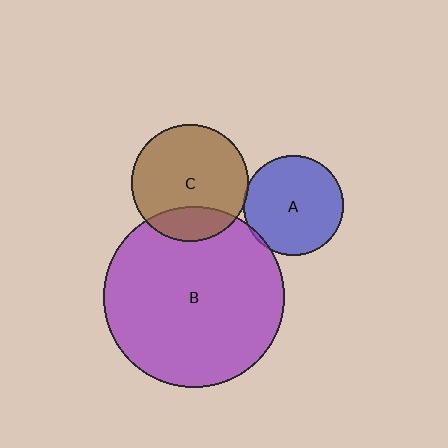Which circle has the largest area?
Circle B (purple).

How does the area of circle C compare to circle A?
Approximately 1.4 times.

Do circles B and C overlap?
Yes.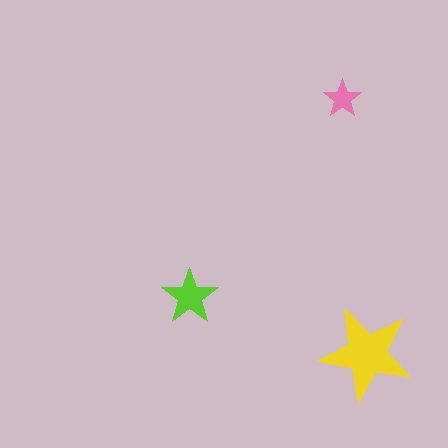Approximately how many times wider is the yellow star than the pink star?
About 2.5 times wider.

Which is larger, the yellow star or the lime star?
The yellow one.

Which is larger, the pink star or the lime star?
The lime one.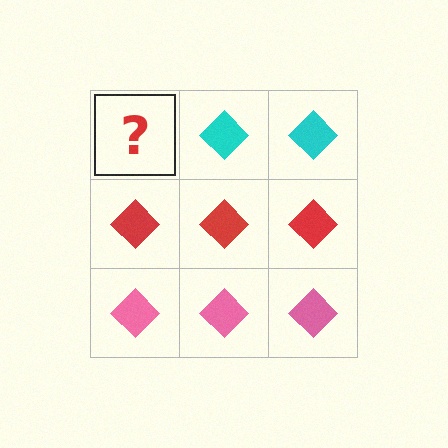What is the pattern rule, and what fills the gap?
The rule is that each row has a consistent color. The gap should be filled with a cyan diamond.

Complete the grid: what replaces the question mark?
The question mark should be replaced with a cyan diamond.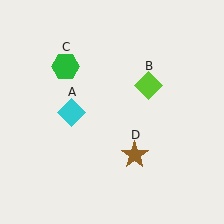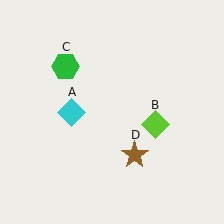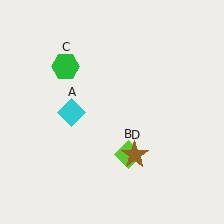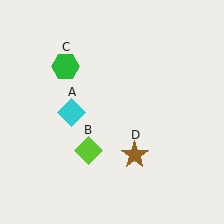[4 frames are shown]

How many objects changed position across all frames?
1 object changed position: lime diamond (object B).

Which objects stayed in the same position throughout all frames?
Cyan diamond (object A) and green hexagon (object C) and brown star (object D) remained stationary.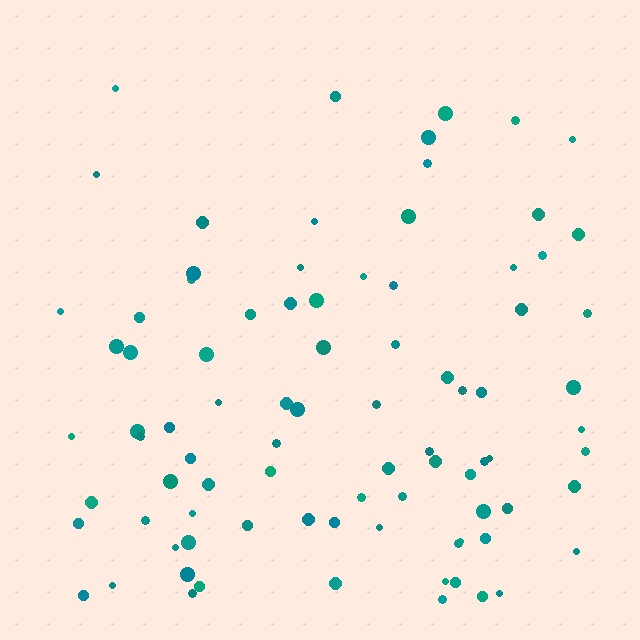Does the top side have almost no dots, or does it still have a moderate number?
Still a moderate number, just noticeably fewer than the bottom.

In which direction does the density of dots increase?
From top to bottom, with the bottom side densest.